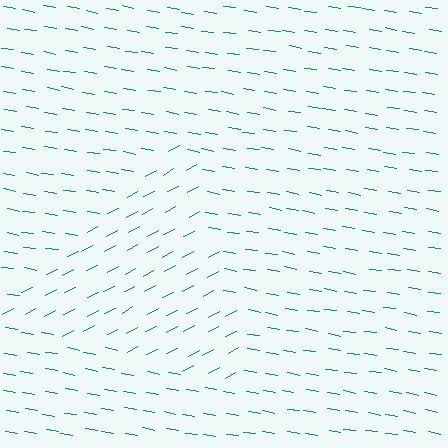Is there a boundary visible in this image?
Yes, there is a texture boundary formed by a change in line orientation.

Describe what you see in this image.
The image is filled with small teal line segments. A triangle region in the image has lines oriented differently from the surrounding lines, creating a visible texture boundary.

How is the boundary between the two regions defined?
The boundary is defined purely by a change in line orientation (approximately 37 degrees difference). All lines are the same color and thickness.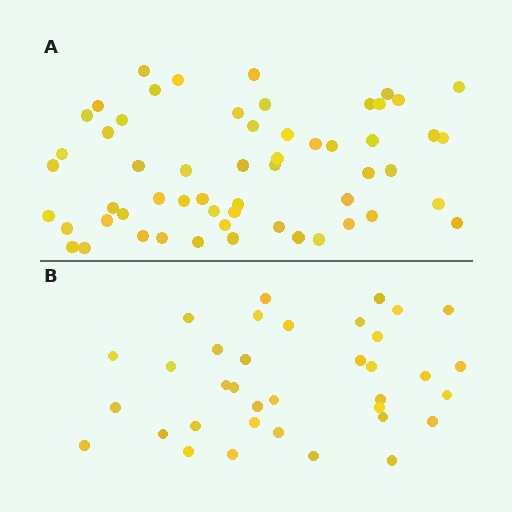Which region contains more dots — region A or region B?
Region A (the top region) has more dots.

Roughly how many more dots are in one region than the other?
Region A has approximately 20 more dots than region B.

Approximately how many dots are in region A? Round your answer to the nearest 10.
About 60 dots. (The exact count is 57, which rounds to 60.)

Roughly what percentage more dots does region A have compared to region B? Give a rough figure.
About 60% more.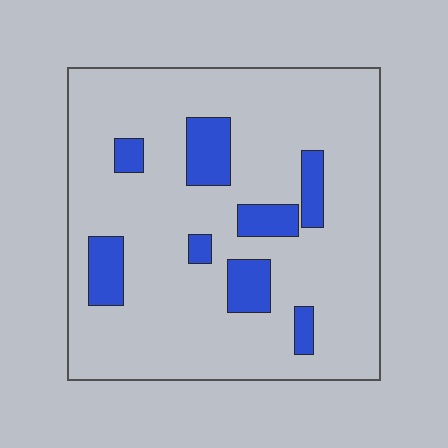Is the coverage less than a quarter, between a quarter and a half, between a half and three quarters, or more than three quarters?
Less than a quarter.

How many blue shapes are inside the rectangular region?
8.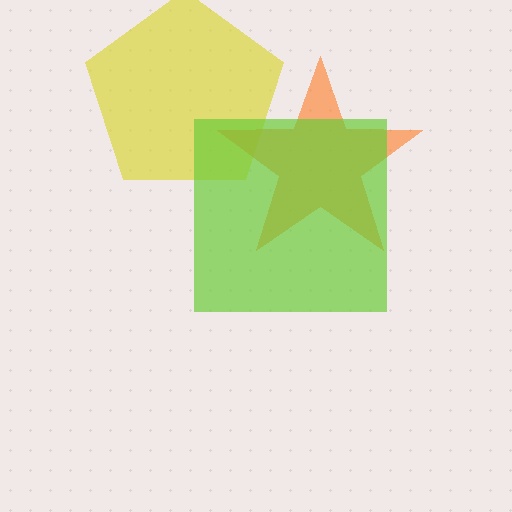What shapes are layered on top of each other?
The layered shapes are: a yellow pentagon, an orange star, a lime square.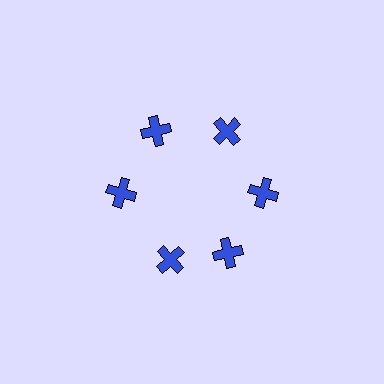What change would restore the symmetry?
The symmetry would be restored by rotating it back into even spacing with its neighbors so that all 6 crosses sit at equal angles and equal distance from the center.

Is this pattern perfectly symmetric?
No. The 6 blue crosses are arranged in a ring, but one element near the 7 o'clock position is rotated out of alignment along the ring, breaking the 6-fold rotational symmetry.